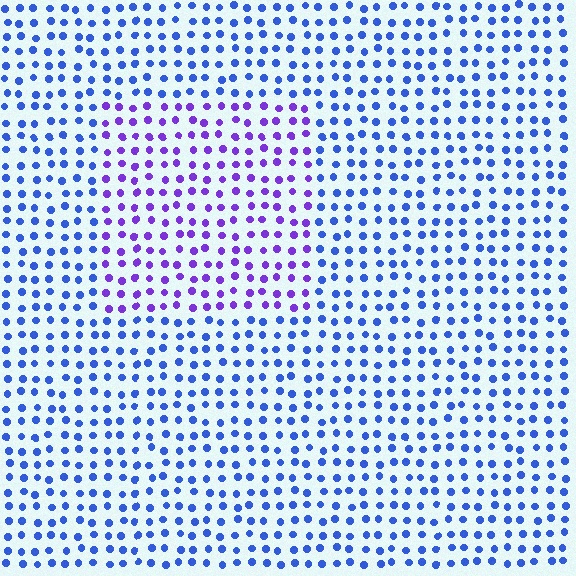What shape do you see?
I see a rectangle.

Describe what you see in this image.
The image is filled with small blue elements in a uniform arrangement. A rectangle-shaped region is visible where the elements are tinted to a slightly different hue, forming a subtle color boundary.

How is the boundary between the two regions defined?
The boundary is defined purely by a slight shift in hue (about 42 degrees). Spacing, size, and orientation are identical on both sides.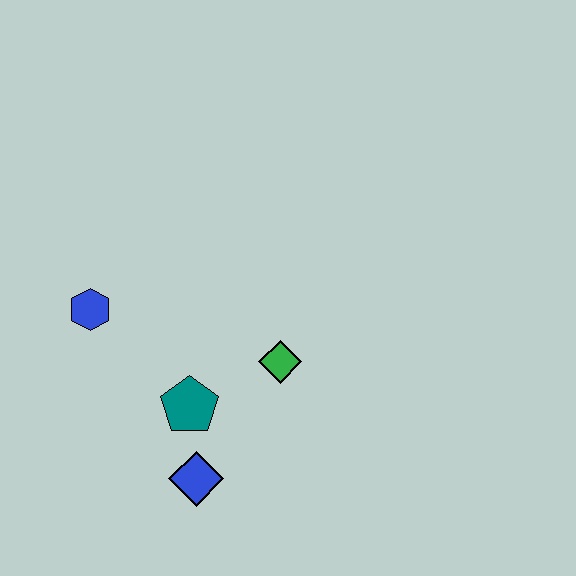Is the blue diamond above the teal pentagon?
No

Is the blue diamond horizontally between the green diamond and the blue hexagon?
Yes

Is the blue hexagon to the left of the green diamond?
Yes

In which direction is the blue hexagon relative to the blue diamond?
The blue hexagon is above the blue diamond.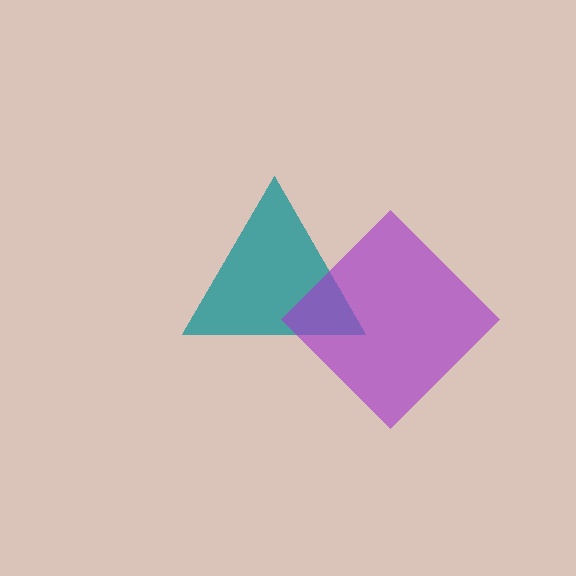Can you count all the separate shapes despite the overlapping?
Yes, there are 2 separate shapes.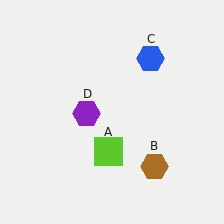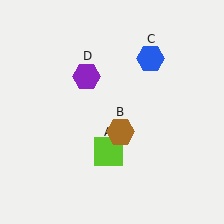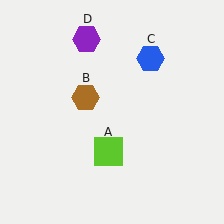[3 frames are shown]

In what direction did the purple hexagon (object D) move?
The purple hexagon (object D) moved up.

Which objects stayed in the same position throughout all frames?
Lime square (object A) and blue hexagon (object C) remained stationary.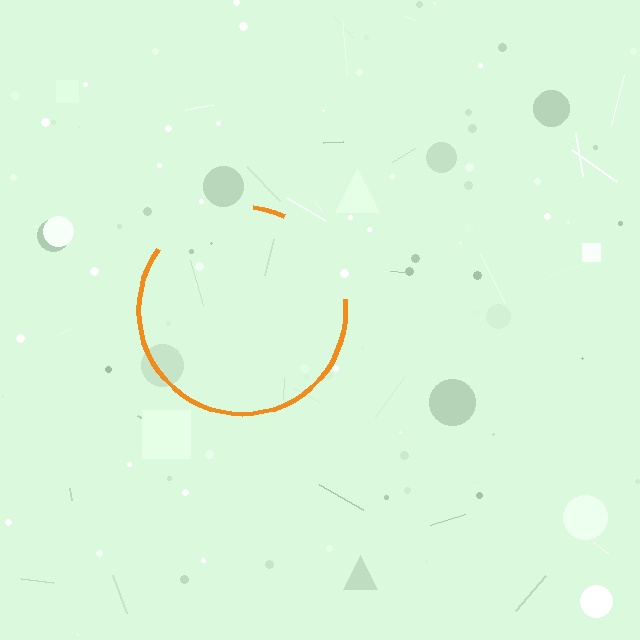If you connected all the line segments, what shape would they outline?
They would outline a circle.